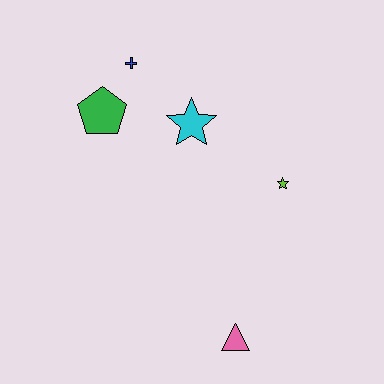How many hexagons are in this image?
There are no hexagons.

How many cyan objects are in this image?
There is 1 cyan object.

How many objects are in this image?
There are 5 objects.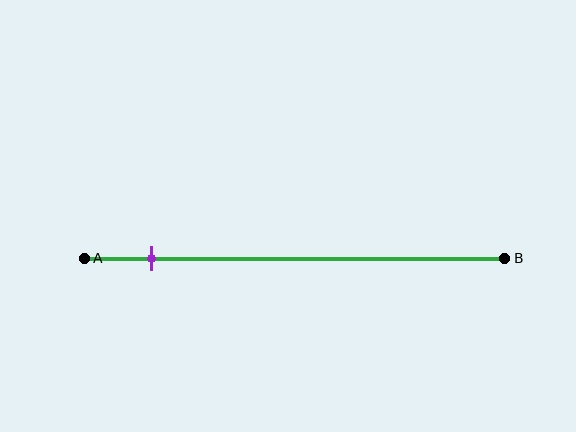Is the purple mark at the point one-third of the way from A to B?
No, the mark is at about 15% from A, not at the 33% one-third point.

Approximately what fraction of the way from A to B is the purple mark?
The purple mark is approximately 15% of the way from A to B.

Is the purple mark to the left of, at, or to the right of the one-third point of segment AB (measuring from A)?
The purple mark is to the left of the one-third point of segment AB.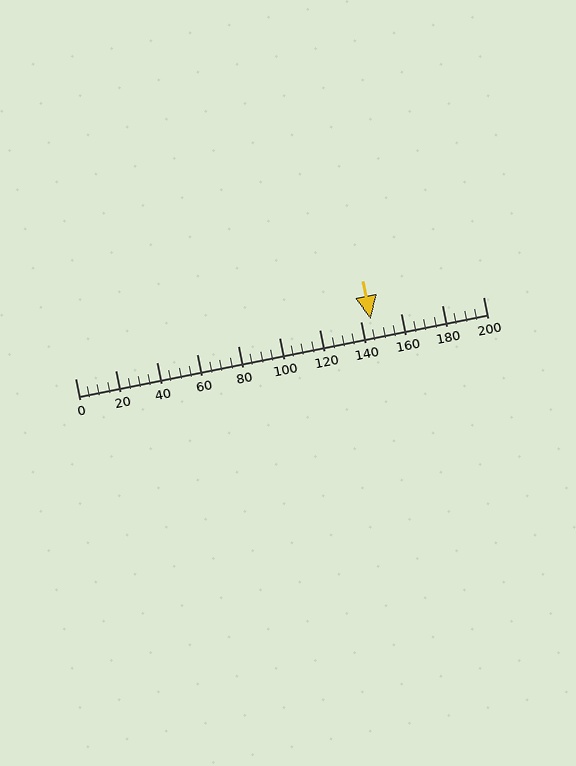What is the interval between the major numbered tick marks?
The major tick marks are spaced 20 units apart.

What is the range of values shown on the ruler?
The ruler shows values from 0 to 200.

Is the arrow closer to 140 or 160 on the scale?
The arrow is closer to 140.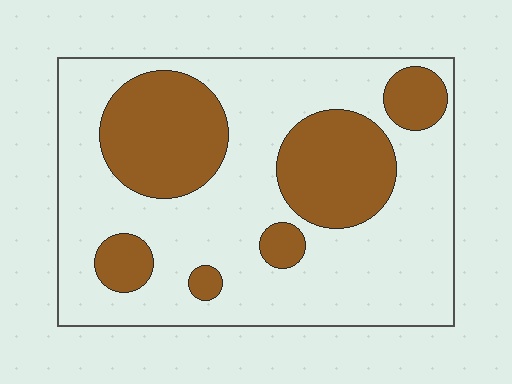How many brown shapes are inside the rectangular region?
6.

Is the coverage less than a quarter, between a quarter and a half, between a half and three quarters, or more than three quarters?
Between a quarter and a half.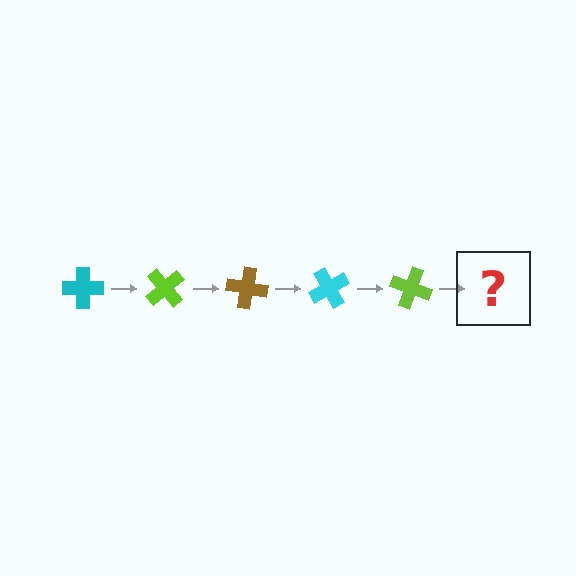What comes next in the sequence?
The next element should be a brown cross, rotated 250 degrees from the start.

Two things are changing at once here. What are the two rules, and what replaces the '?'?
The two rules are that it rotates 50 degrees each step and the color cycles through cyan, lime, and brown. The '?' should be a brown cross, rotated 250 degrees from the start.